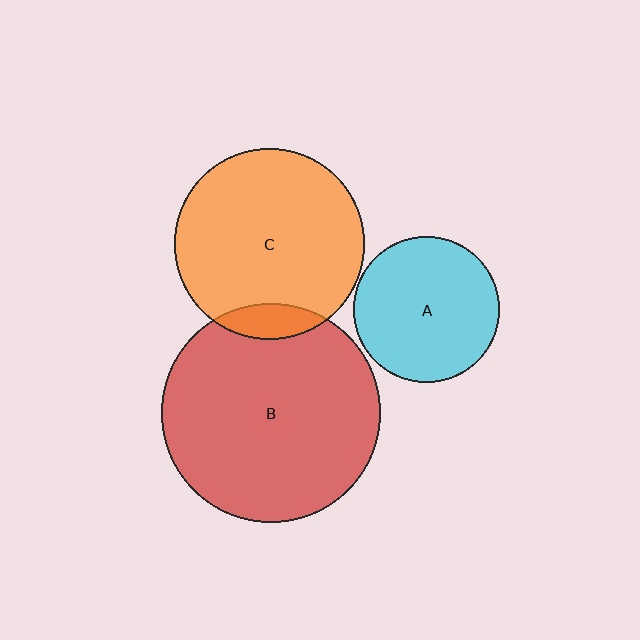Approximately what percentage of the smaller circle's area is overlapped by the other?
Approximately 10%.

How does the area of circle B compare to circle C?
Approximately 1.3 times.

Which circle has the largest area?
Circle B (red).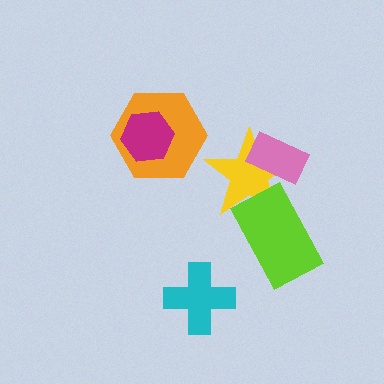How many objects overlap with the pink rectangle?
1 object overlaps with the pink rectangle.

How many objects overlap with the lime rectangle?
1 object overlaps with the lime rectangle.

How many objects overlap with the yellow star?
2 objects overlap with the yellow star.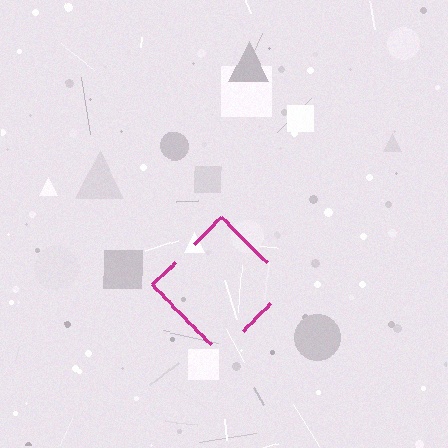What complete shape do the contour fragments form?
The contour fragments form a diamond.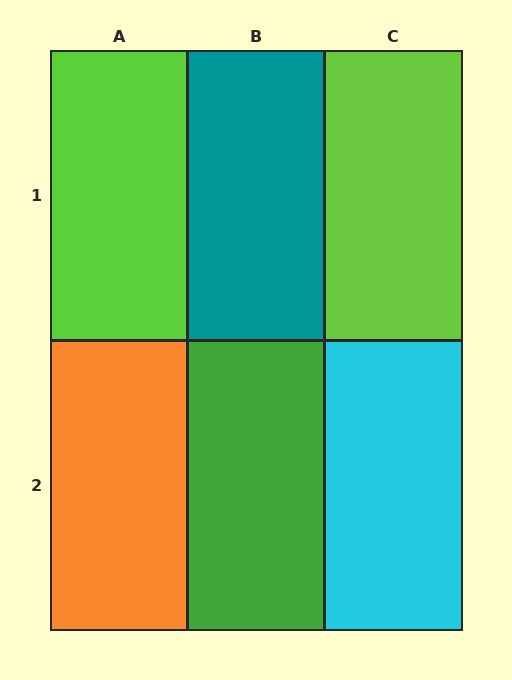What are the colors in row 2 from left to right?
Orange, green, cyan.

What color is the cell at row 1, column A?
Lime.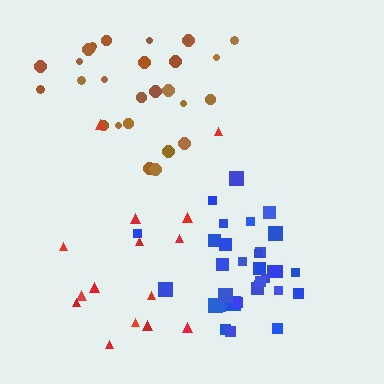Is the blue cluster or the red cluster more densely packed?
Blue.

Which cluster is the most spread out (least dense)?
Red.